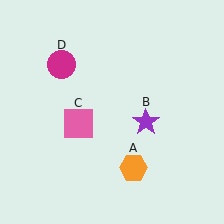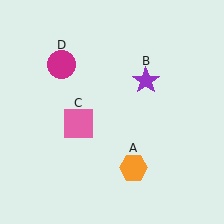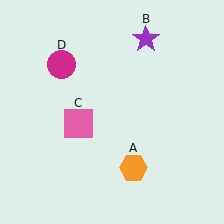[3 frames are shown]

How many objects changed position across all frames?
1 object changed position: purple star (object B).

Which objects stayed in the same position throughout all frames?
Orange hexagon (object A) and pink square (object C) and magenta circle (object D) remained stationary.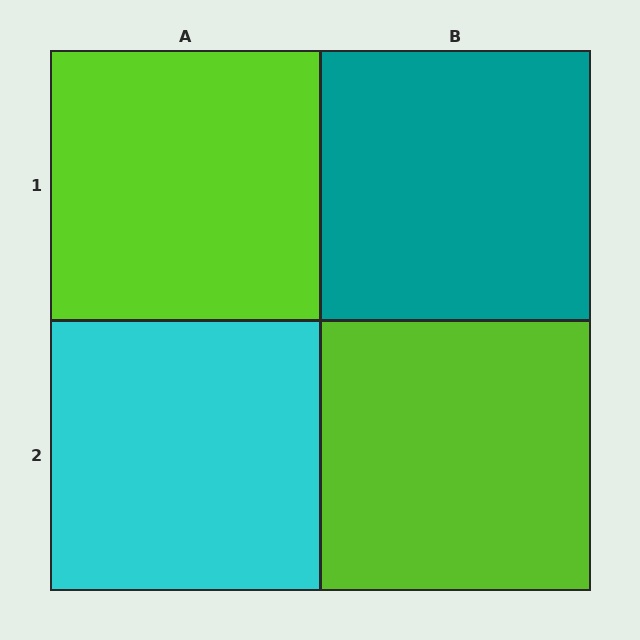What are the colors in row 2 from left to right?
Cyan, lime.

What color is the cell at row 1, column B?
Teal.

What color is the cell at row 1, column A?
Lime.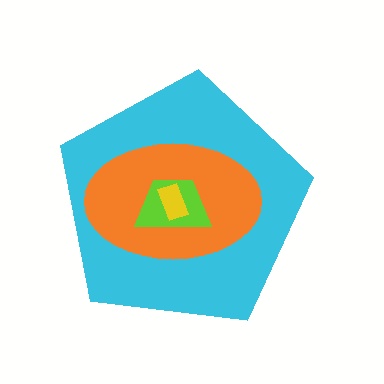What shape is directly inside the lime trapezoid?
The yellow rectangle.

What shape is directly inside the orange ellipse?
The lime trapezoid.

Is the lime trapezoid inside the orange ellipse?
Yes.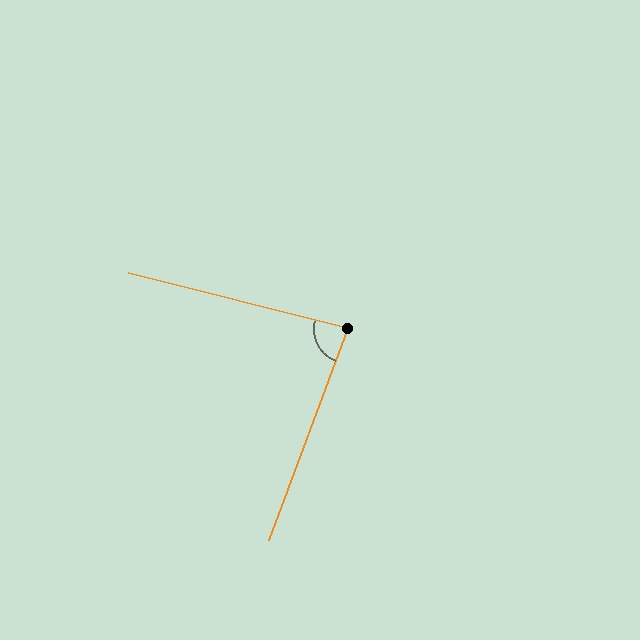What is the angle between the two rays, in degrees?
Approximately 83 degrees.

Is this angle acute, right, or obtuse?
It is acute.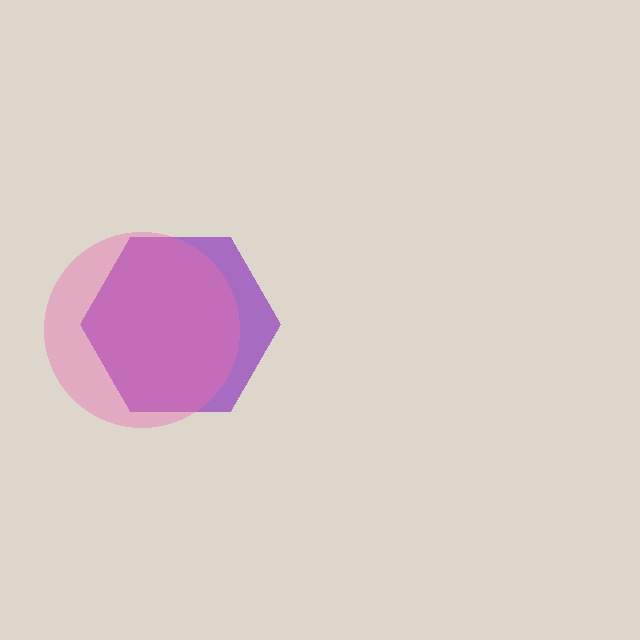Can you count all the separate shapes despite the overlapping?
Yes, there are 2 separate shapes.